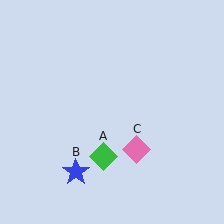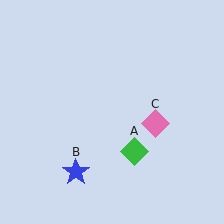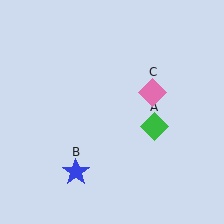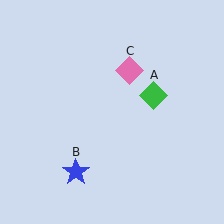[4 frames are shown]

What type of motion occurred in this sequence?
The green diamond (object A), pink diamond (object C) rotated counterclockwise around the center of the scene.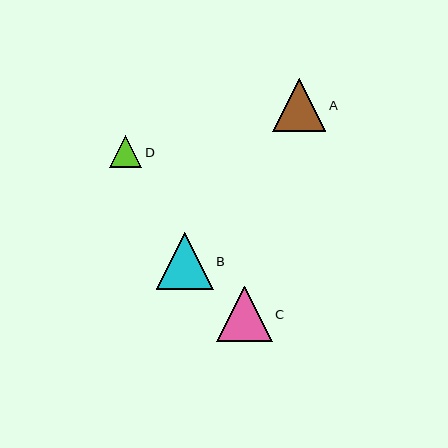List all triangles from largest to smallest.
From largest to smallest: B, C, A, D.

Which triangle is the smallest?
Triangle D is the smallest with a size of approximately 32 pixels.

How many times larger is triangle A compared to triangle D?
Triangle A is approximately 1.7 times the size of triangle D.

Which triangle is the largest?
Triangle B is the largest with a size of approximately 57 pixels.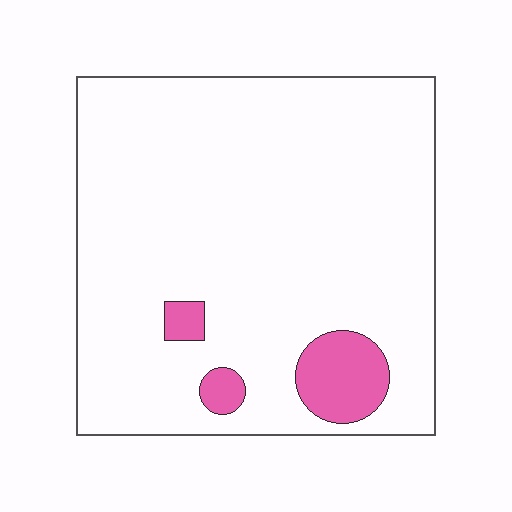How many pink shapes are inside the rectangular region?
3.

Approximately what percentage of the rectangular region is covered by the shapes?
Approximately 10%.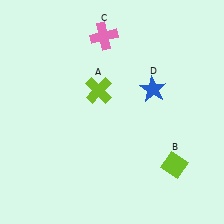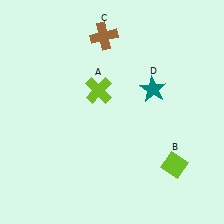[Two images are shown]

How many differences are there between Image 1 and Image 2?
There are 2 differences between the two images.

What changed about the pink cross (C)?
In Image 1, C is pink. In Image 2, it changed to brown.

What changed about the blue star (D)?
In Image 1, D is blue. In Image 2, it changed to teal.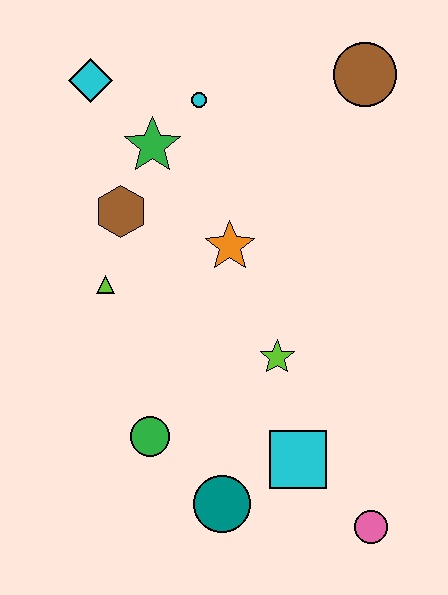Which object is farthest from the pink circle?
The cyan diamond is farthest from the pink circle.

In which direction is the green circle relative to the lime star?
The green circle is to the left of the lime star.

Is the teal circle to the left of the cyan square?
Yes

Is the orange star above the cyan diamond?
No